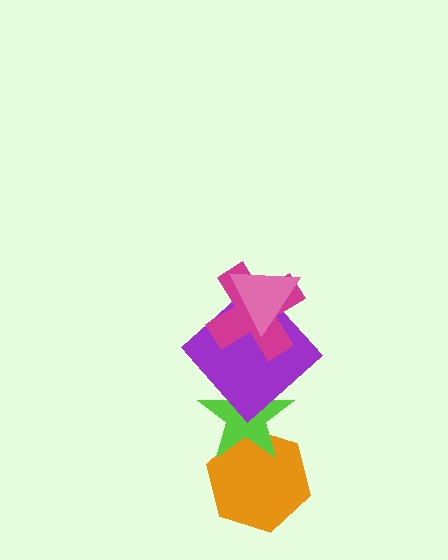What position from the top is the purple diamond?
The purple diamond is 3rd from the top.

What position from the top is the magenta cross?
The magenta cross is 2nd from the top.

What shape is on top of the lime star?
The purple diamond is on top of the lime star.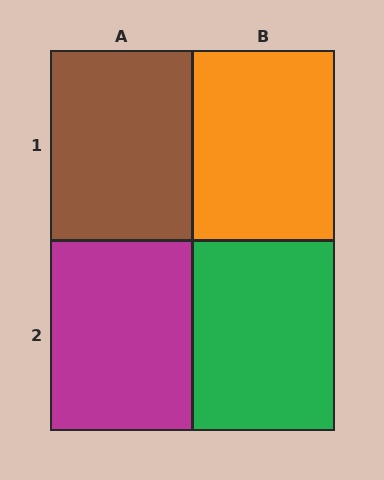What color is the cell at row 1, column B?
Orange.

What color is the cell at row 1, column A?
Brown.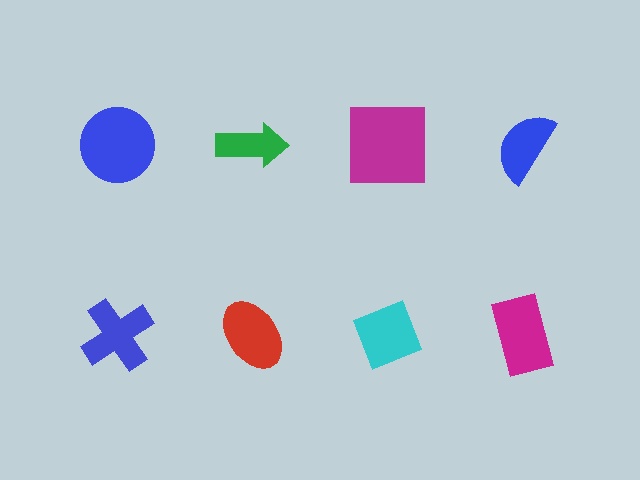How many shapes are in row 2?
4 shapes.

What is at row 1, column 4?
A blue semicircle.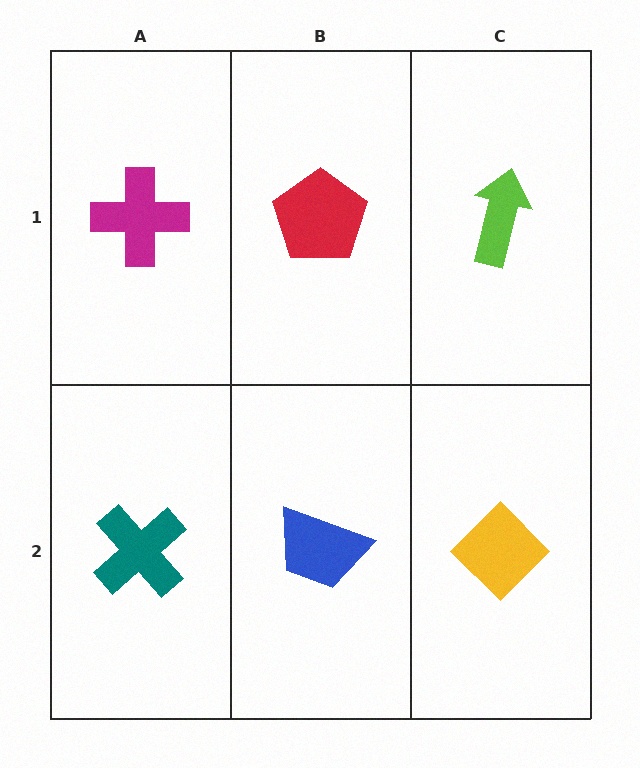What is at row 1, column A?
A magenta cross.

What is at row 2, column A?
A teal cross.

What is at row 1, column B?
A red pentagon.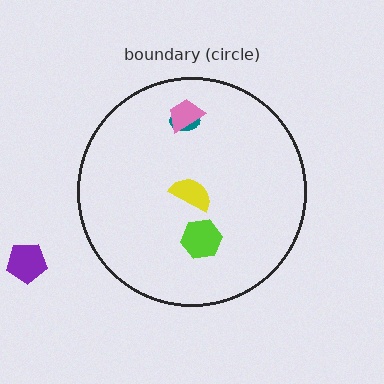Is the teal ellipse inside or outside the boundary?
Inside.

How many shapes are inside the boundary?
4 inside, 1 outside.